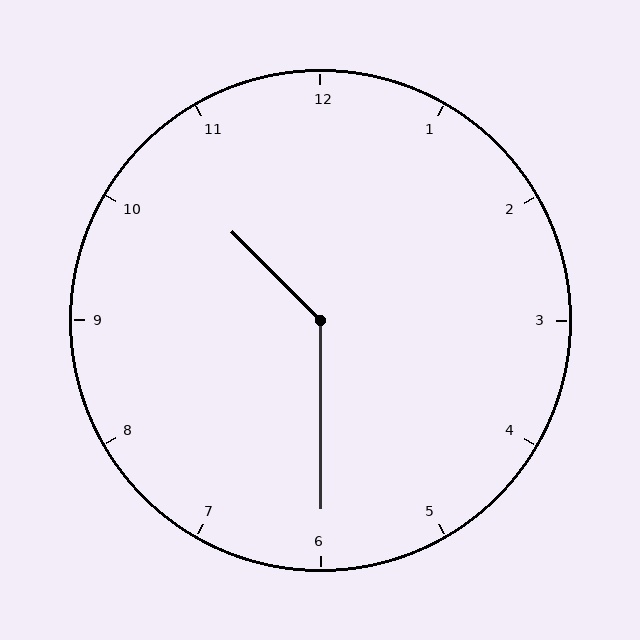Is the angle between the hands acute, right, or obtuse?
It is obtuse.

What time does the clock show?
10:30.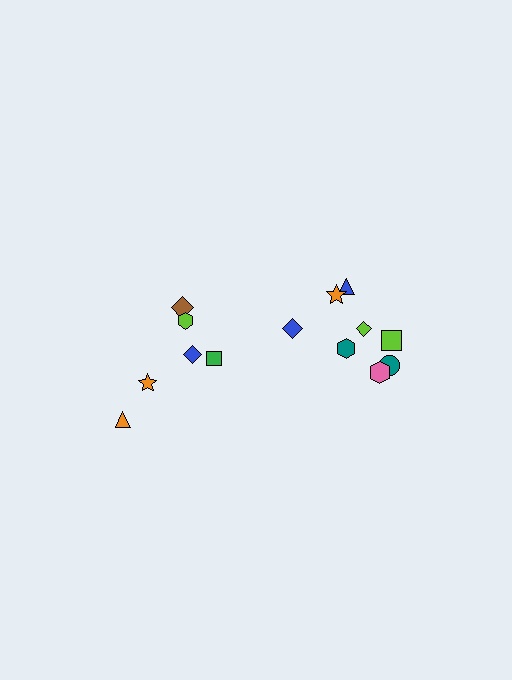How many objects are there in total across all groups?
There are 14 objects.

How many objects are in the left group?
There are 6 objects.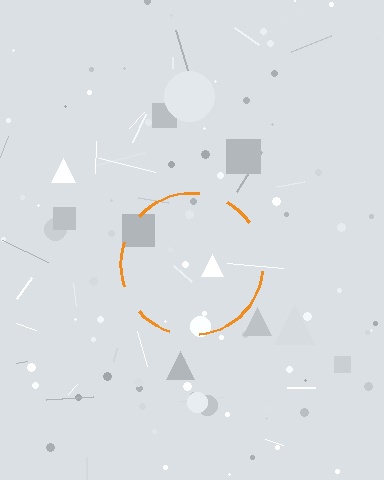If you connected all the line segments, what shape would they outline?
They would outline a circle.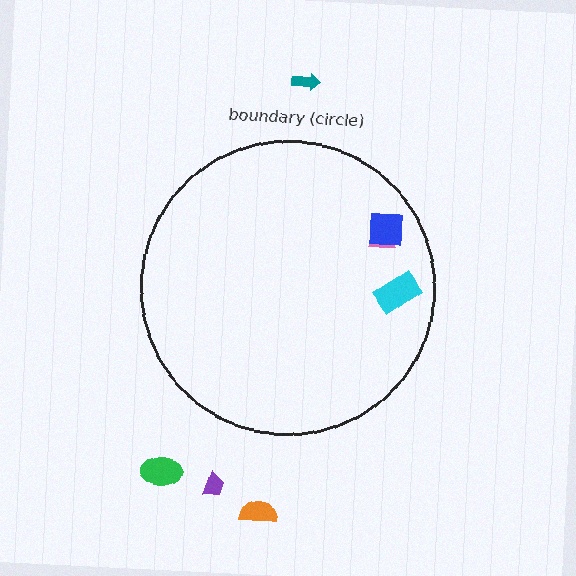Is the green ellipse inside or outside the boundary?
Outside.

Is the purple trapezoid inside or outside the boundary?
Outside.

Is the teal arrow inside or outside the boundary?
Outside.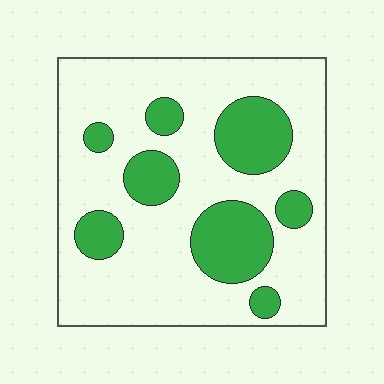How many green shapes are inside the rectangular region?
8.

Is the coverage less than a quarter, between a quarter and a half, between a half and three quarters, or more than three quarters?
Between a quarter and a half.